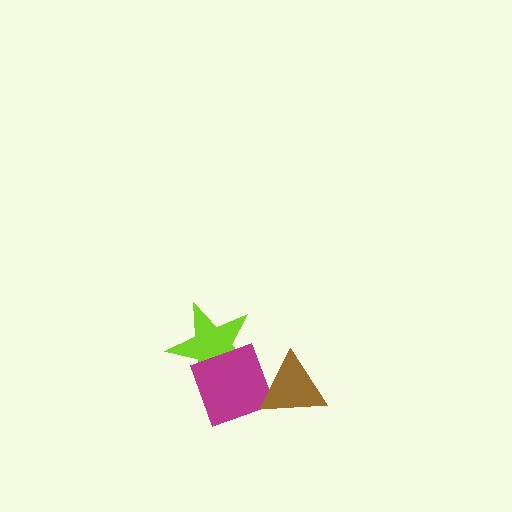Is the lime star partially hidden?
Yes, it is partially covered by another shape.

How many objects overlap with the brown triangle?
1 object overlaps with the brown triangle.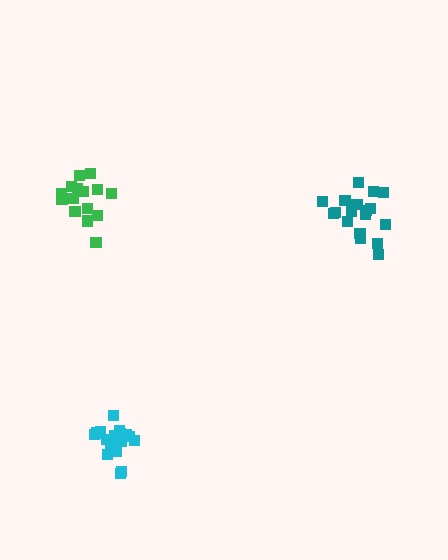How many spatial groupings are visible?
There are 3 spatial groupings.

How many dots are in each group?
Group 1: 19 dots, Group 2: 20 dots, Group 3: 15 dots (54 total).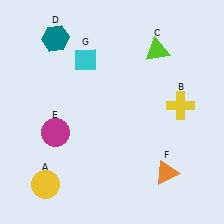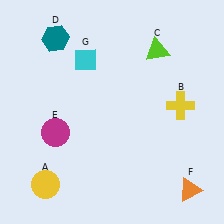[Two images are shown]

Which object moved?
The orange triangle (F) moved right.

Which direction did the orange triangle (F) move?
The orange triangle (F) moved right.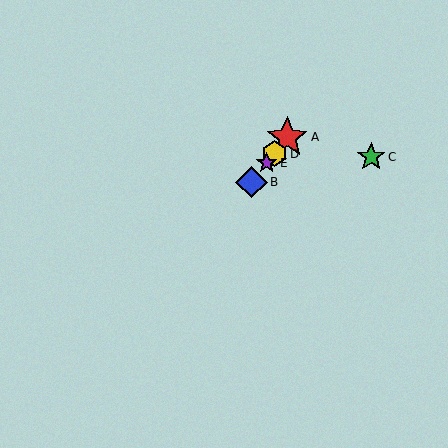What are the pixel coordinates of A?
Object A is at (287, 137).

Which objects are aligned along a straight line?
Objects A, B, D, E are aligned along a straight line.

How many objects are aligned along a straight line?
4 objects (A, B, D, E) are aligned along a straight line.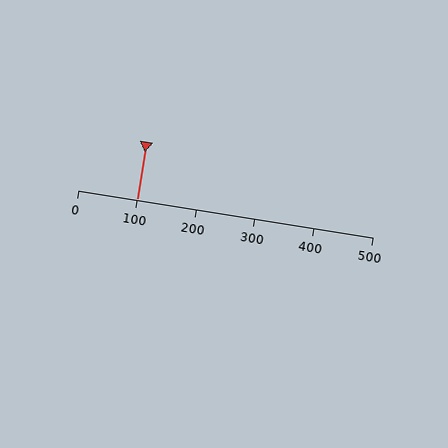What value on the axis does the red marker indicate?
The marker indicates approximately 100.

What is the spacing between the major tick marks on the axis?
The major ticks are spaced 100 apart.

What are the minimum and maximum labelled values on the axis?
The axis runs from 0 to 500.